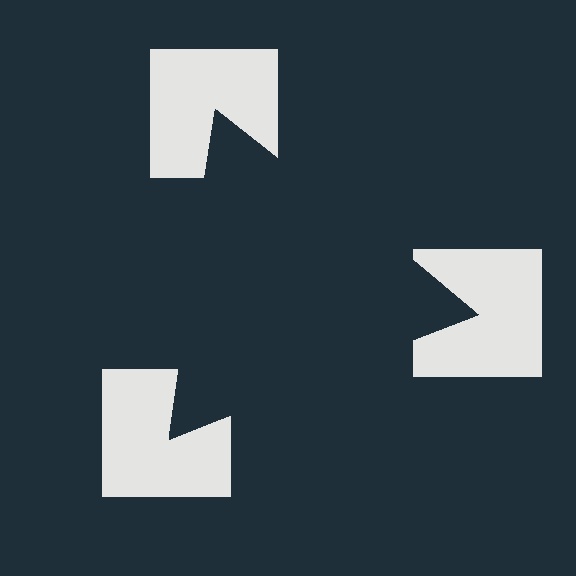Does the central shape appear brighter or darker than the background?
It typically appears slightly darker than the background, even though no actual brightness change is drawn.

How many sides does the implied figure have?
3 sides.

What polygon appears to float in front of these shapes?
An illusory triangle — its edges are inferred from the aligned wedge cuts in the notched squares, not physically drawn.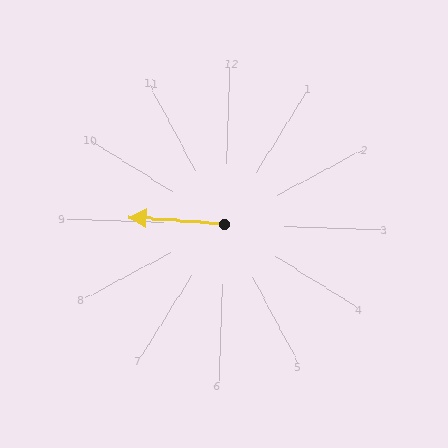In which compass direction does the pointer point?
West.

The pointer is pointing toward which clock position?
Roughly 9 o'clock.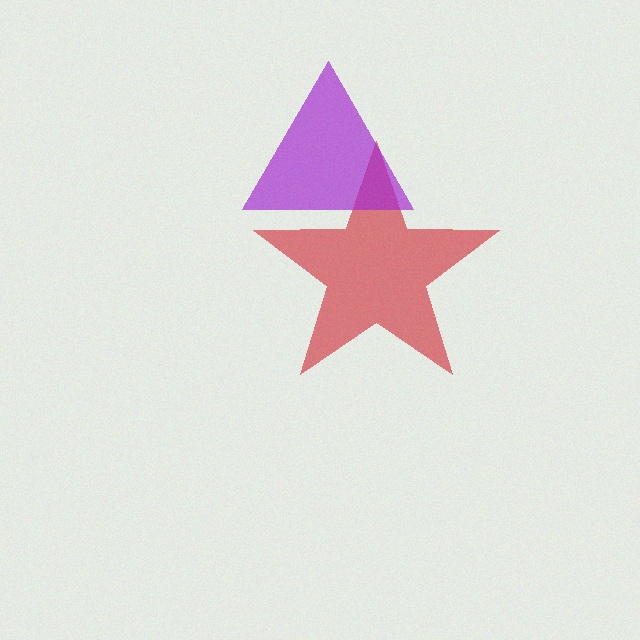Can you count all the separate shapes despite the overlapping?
Yes, there are 2 separate shapes.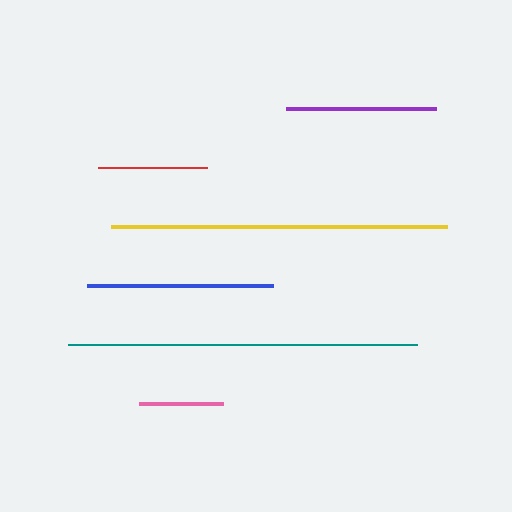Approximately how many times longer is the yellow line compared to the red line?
The yellow line is approximately 3.1 times the length of the red line.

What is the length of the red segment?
The red segment is approximately 109 pixels long.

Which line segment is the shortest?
The pink line is the shortest at approximately 84 pixels.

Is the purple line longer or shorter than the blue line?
The blue line is longer than the purple line.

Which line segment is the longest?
The teal line is the longest at approximately 350 pixels.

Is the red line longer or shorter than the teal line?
The teal line is longer than the red line.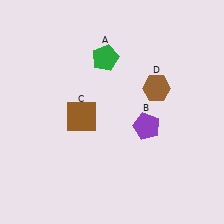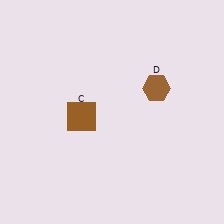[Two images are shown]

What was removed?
The purple pentagon (B), the green pentagon (A) were removed in Image 2.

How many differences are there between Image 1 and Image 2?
There are 2 differences between the two images.